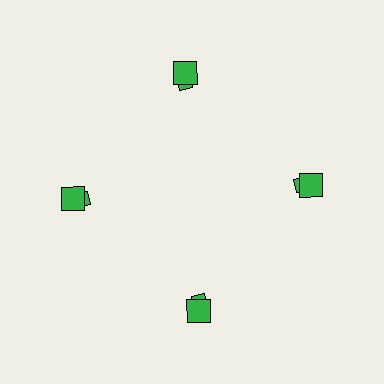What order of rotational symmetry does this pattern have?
This pattern has 4-fold rotational symmetry.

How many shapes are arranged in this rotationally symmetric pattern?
There are 8 shapes, arranged in 4 groups of 2.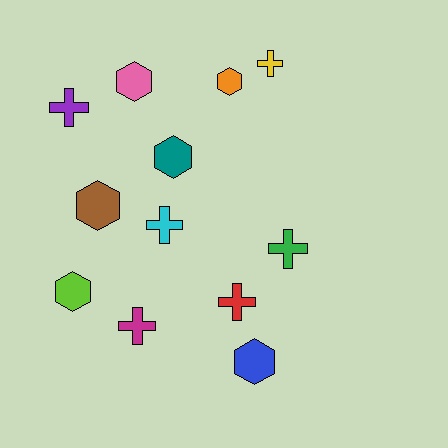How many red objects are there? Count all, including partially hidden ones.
There is 1 red object.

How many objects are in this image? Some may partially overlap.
There are 12 objects.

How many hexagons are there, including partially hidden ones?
There are 6 hexagons.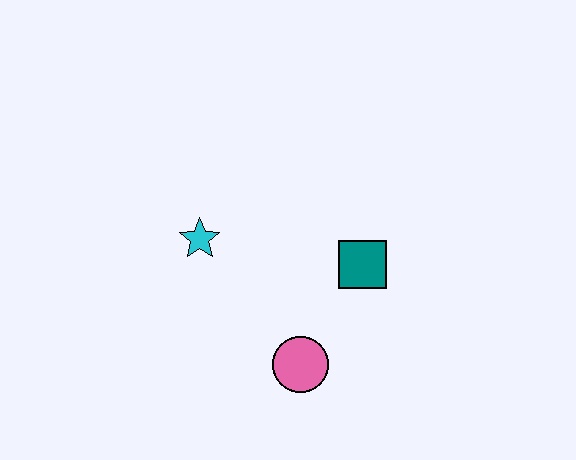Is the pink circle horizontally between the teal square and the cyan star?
Yes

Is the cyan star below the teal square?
No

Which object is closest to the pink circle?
The teal square is closest to the pink circle.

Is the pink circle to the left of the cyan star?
No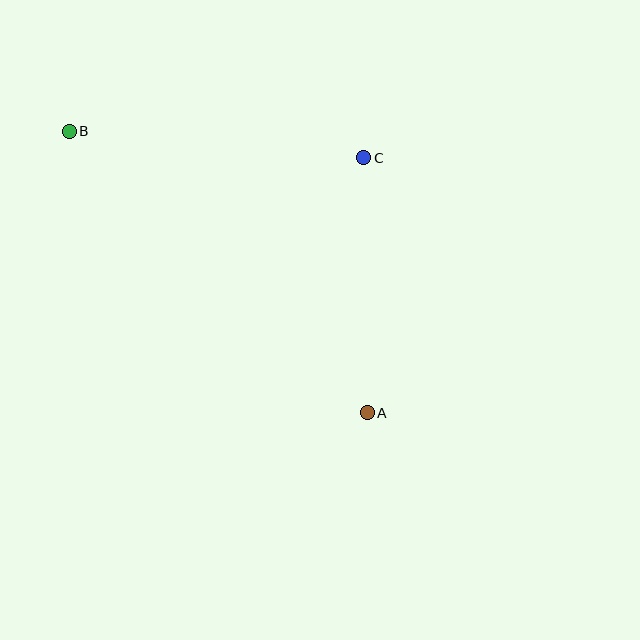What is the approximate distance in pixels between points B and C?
The distance between B and C is approximately 296 pixels.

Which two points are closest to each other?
Points A and C are closest to each other.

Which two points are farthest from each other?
Points A and B are farthest from each other.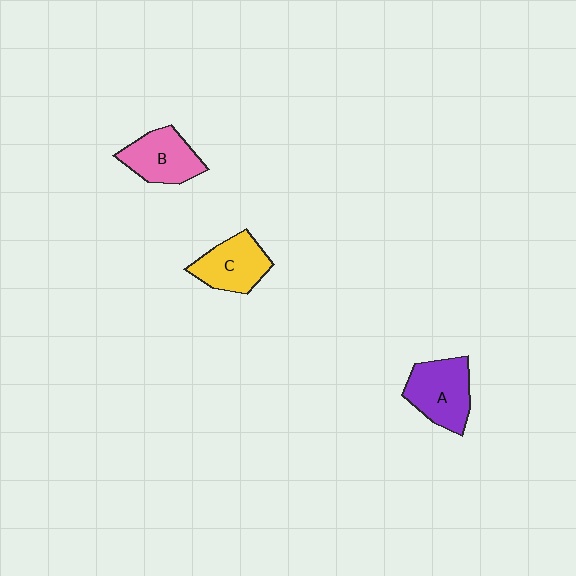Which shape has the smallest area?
Shape C (yellow).